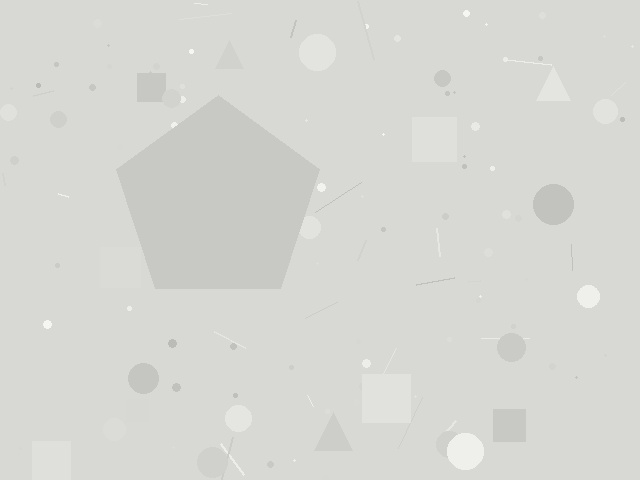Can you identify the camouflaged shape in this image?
The camouflaged shape is a pentagon.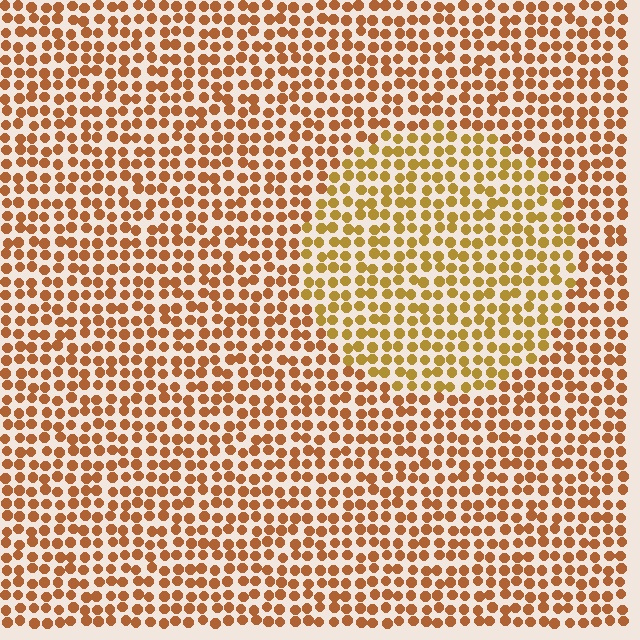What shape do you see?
I see a circle.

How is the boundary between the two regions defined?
The boundary is defined purely by a slight shift in hue (about 22 degrees). Spacing, size, and orientation are identical on both sides.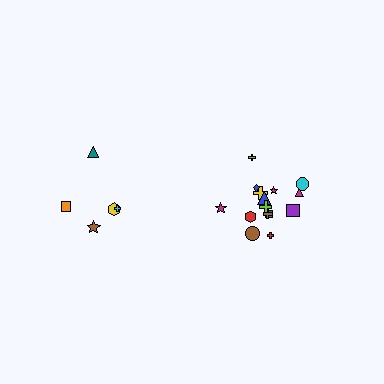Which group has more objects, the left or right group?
The right group.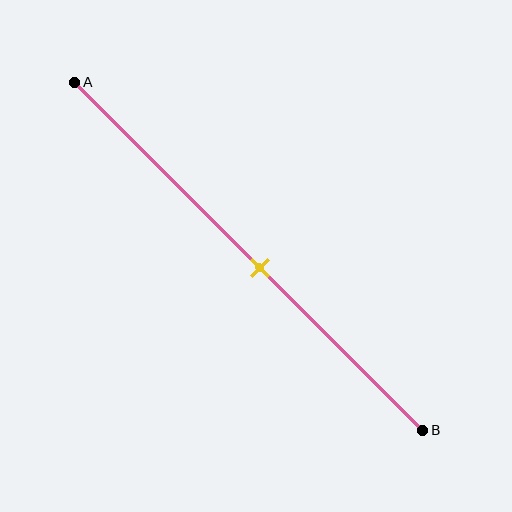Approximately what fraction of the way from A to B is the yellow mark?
The yellow mark is approximately 55% of the way from A to B.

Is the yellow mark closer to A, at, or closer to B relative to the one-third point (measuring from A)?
The yellow mark is closer to point B than the one-third point of segment AB.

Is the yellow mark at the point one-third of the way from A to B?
No, the mark is at about 55% from A, not at the 33% one-third point.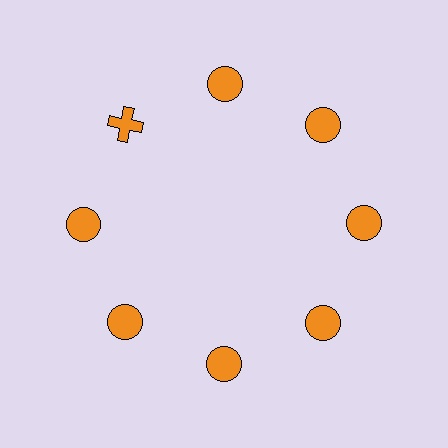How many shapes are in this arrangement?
There are 8 shapes arranged in a ring pattern.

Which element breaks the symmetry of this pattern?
The orange cross at roughly the 10 o'clock position breaks the symmetry. All other shapes are orange circles.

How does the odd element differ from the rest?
It has a different shape: cross instead of circle.